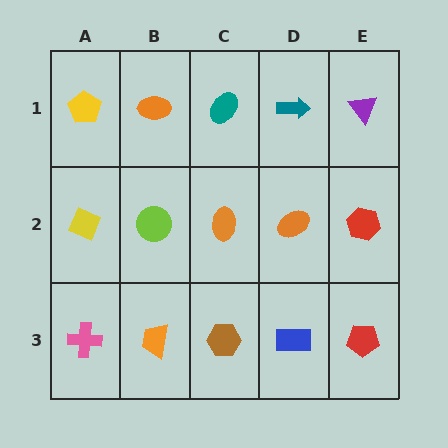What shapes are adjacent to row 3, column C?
An orange ellipse (row 2, column C), an orange trapezoid (row 3, column B), a blue rectangle (row 3, column D).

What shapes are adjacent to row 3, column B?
A lime circle (row 2, column B), a pink cross (row 3, column A), a brown hexagon (row 3, column C).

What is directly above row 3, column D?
An orange ellipse.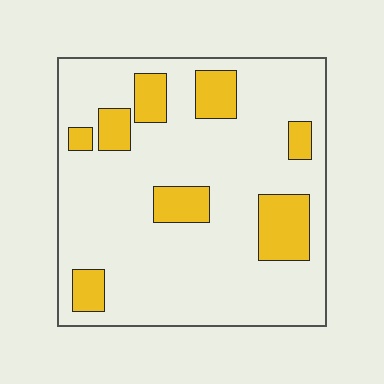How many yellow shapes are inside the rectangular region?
8.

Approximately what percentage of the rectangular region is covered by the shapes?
Approximately 20%.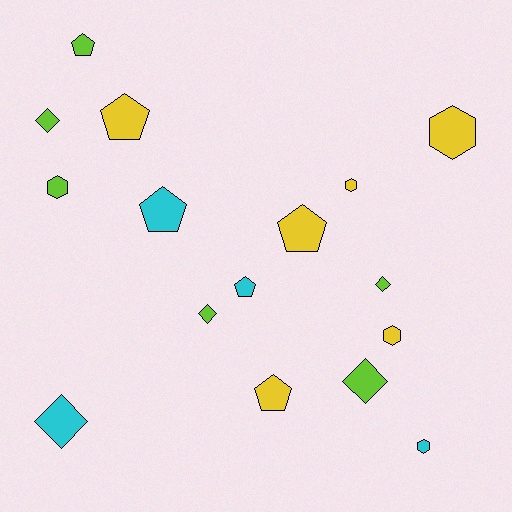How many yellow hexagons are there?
There are 3 yellow hexagons.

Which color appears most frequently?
Yellow, with 6 objects.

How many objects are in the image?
There are 16 objects.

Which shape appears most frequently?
Pentagon, with 6 objects.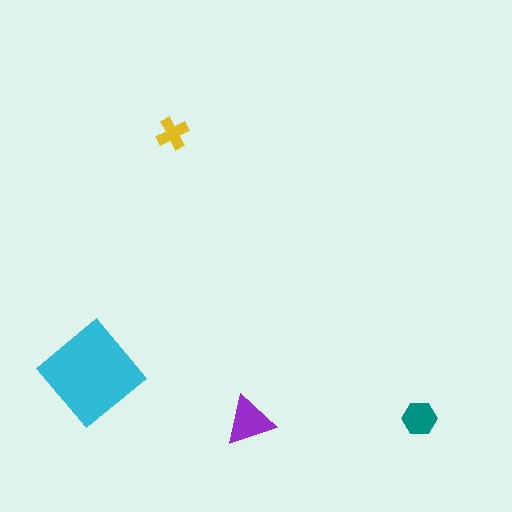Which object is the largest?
The cyan diamond.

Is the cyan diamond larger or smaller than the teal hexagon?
Larger.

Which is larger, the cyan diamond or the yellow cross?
The cyan diamond.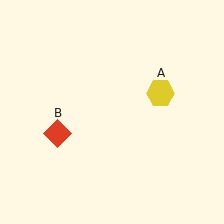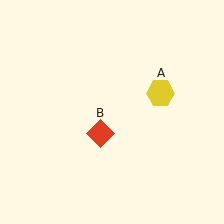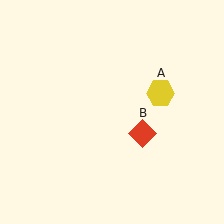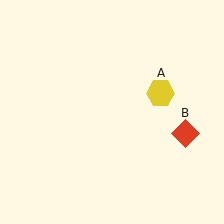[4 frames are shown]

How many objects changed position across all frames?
1 object changed position: red diamond (object B).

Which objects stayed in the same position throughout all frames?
Yellow hexagon (object A) remained stationary.